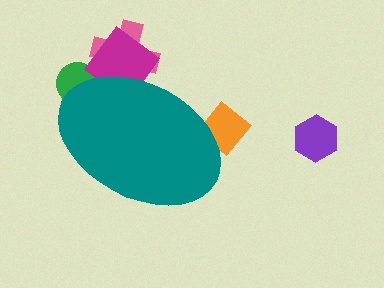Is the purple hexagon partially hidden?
No, the purple hexagon is fully visible.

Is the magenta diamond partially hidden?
Yes, the magenta diamond is partially hidden behind the teal ellipse.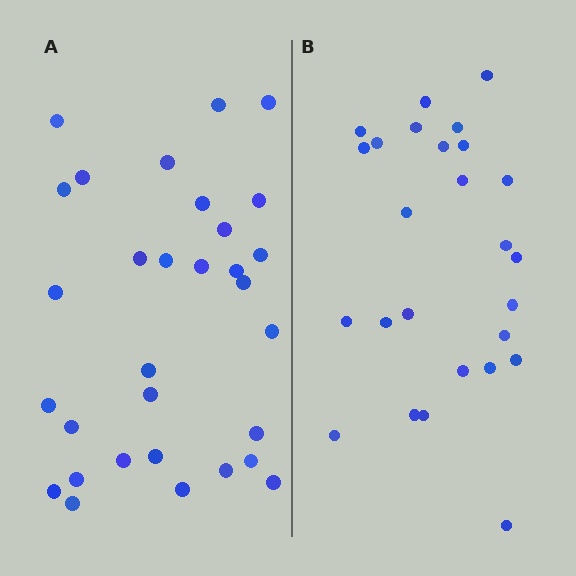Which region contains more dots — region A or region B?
Region A (the left region) has more dots.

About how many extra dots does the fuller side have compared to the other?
Region A has about 5 more dots than region B.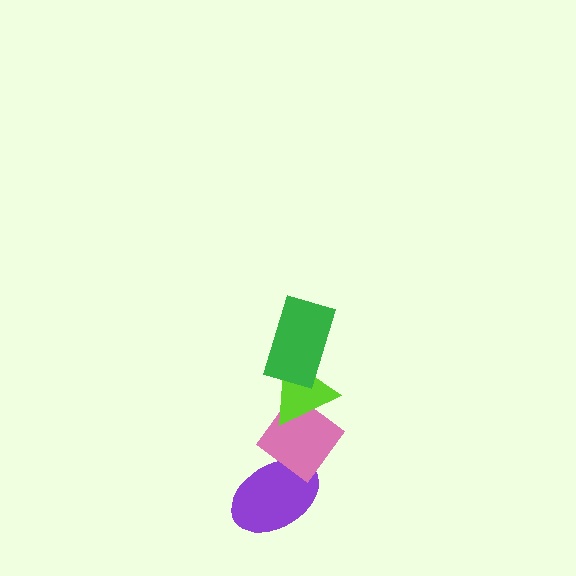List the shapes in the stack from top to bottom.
From top to bottom: the green rectangle, the lime triangle, the pink diamond, the purple ellipse.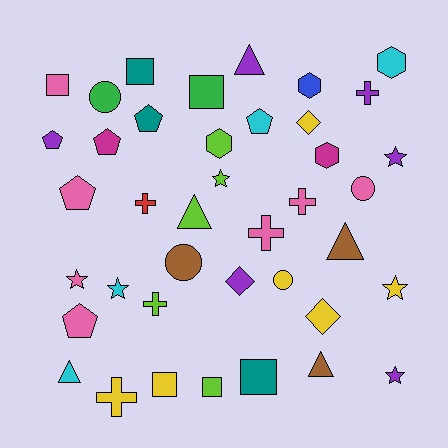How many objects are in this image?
There are 40 objects.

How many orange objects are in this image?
There are no orange objects.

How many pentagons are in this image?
There are 6 pentagons.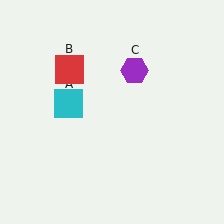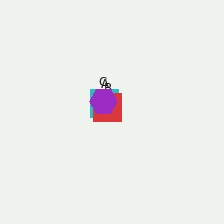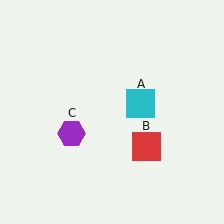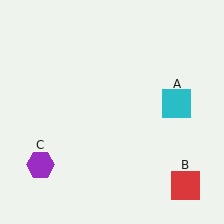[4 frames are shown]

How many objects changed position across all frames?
3 objects changed position: cyan square (object A), red square (object B), purple hexagon (object C).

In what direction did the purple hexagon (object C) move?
The purple hexagon (object C) moved down and to the left.